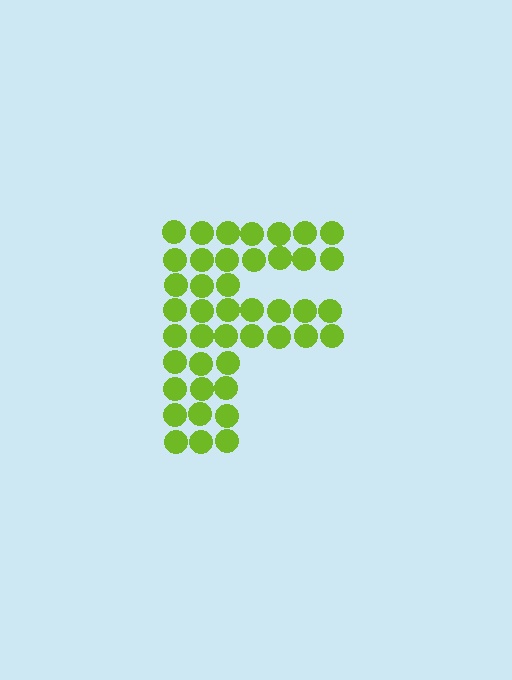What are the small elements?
The small elements are circles.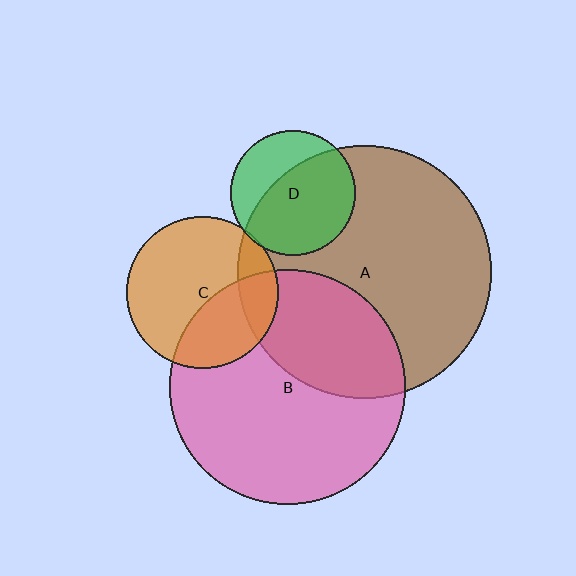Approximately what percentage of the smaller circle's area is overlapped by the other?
Approximately 5%.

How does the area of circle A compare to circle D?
Approximately 4.1 times.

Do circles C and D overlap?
Yes.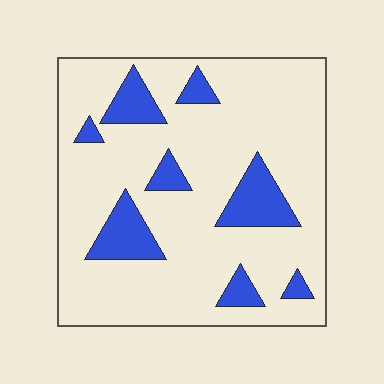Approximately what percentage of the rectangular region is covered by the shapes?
Approximately 15%.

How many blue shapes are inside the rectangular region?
8.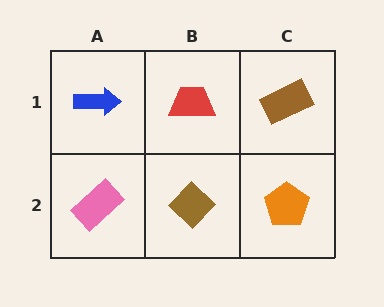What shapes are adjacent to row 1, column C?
An orange pentagon (row 2, column C), a red trapezoid (row 1, column B).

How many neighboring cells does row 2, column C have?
2.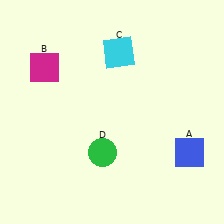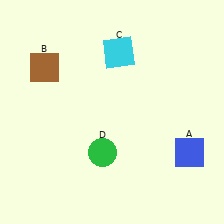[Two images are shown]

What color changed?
The square (B) changed from magenta in Image 1 to brown in Image 2.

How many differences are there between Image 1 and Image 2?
There is 1 difference between the two images.